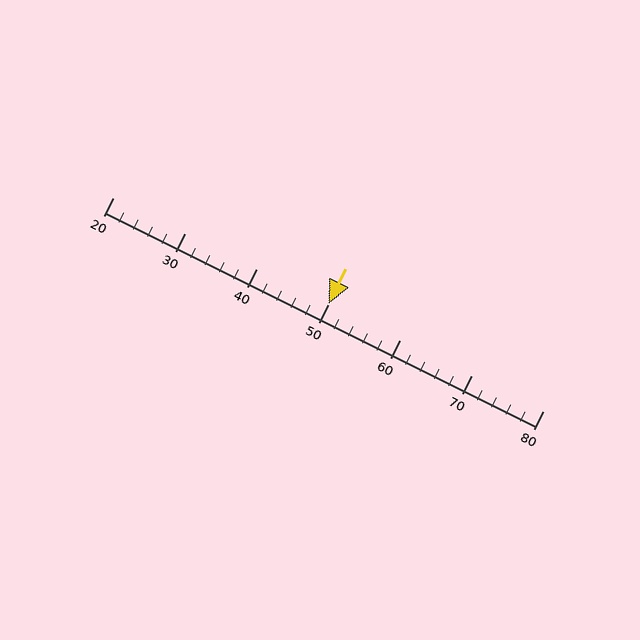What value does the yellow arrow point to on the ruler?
The yellow arrow points to approximately 50.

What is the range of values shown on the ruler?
The ruler shows values from 20 to 80.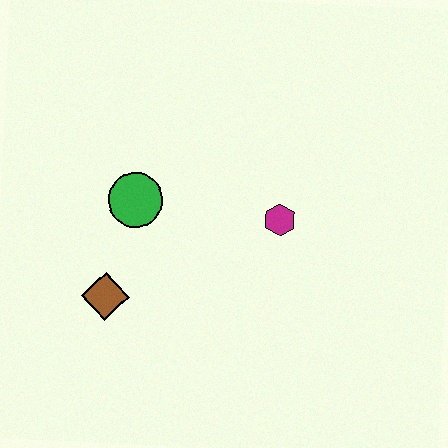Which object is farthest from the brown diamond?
The magenta hexagon is farthest from the brown diamond.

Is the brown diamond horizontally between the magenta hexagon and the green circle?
No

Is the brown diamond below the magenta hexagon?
Yes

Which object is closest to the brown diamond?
The green circle is closest to the brown diamond.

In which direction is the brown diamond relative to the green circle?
The brown diamond is below the green circle.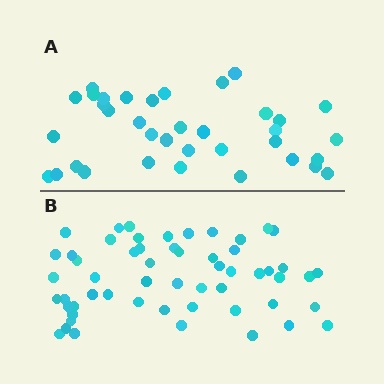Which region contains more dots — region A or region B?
Region B (the bottom region) has more dots.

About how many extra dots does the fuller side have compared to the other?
Region B has approximately 20 more dots than region A.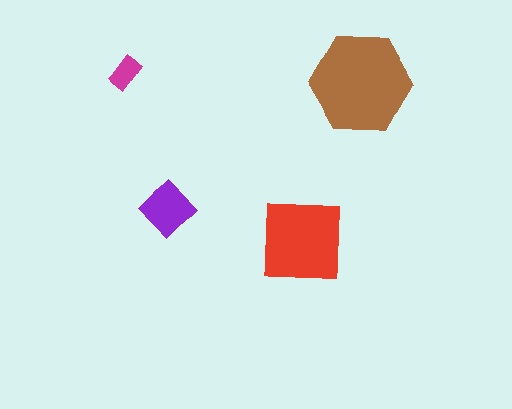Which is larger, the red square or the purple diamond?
The red square.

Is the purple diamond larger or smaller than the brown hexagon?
Smaller.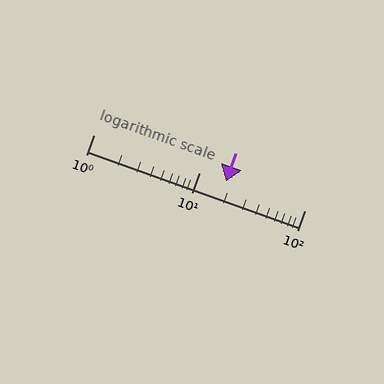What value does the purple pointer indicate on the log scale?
The pointer indicates approximately 18.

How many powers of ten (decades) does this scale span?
The scale spans 2 decades, from 1 to 100.